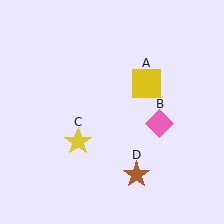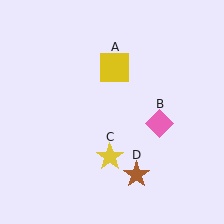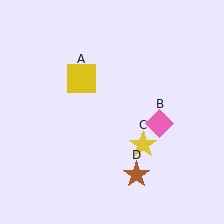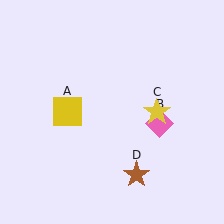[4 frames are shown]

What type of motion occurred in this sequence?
The yellow square (object A), yellow star (object C) rotated counterclockwise around the center of the scene.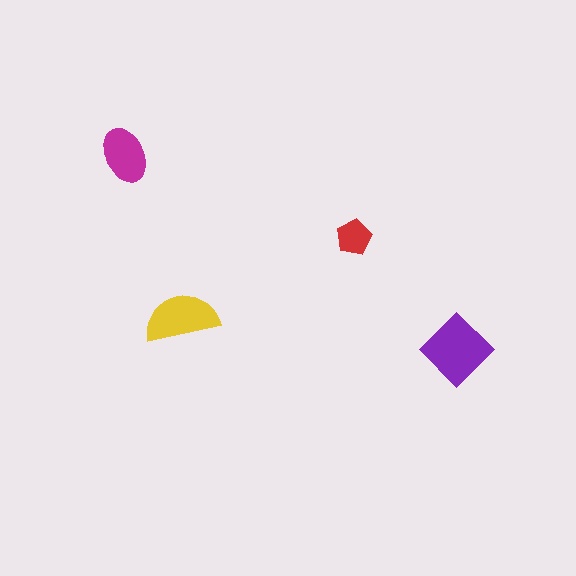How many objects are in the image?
There are 4 objects in the image.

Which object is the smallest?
The red pentagon.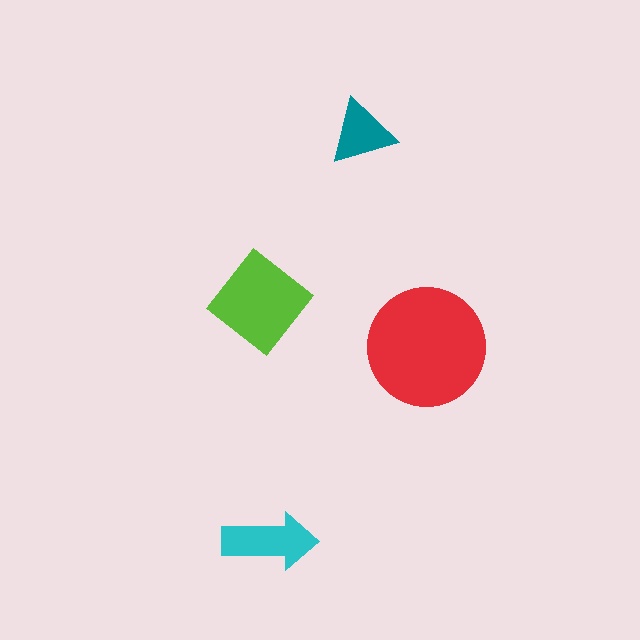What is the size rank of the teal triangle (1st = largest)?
4th.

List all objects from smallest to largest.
The teal triangle, the cyan arrow, the lime diamond, the red circle.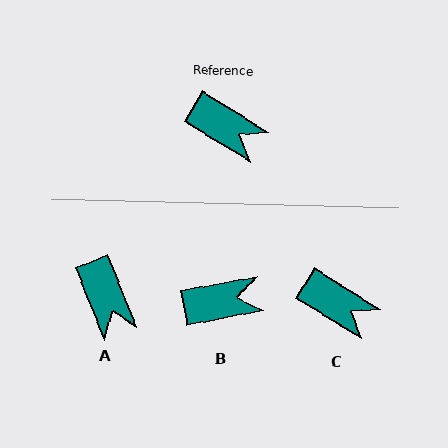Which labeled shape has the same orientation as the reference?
C.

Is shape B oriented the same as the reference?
No, it is off by about 43 degrees.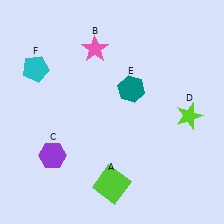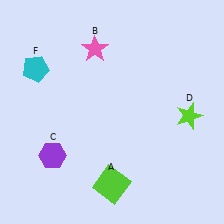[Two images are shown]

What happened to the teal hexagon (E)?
The teal hexagon (E) was removed in Image 2. It was in the top-right area of Image 1.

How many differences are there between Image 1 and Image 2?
There is 1 difference between the two images.